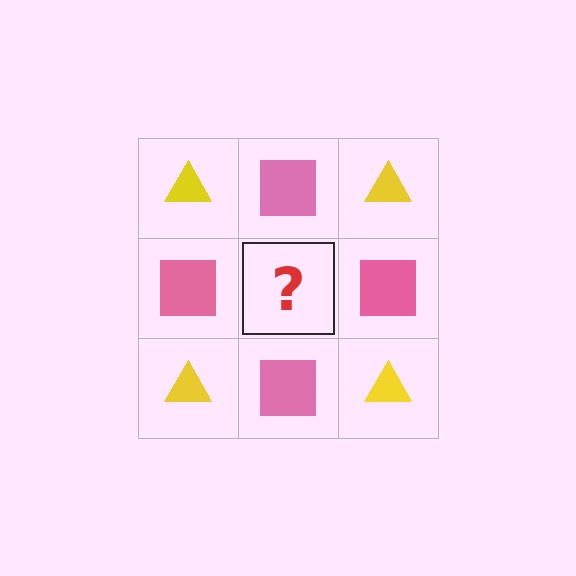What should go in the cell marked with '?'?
The missing cell should contain a yellow triangle.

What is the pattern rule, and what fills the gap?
The rule is that it alternates yellow triangle and pink square in a checkerboard pattern. The gap should be filled with a yellow triangle.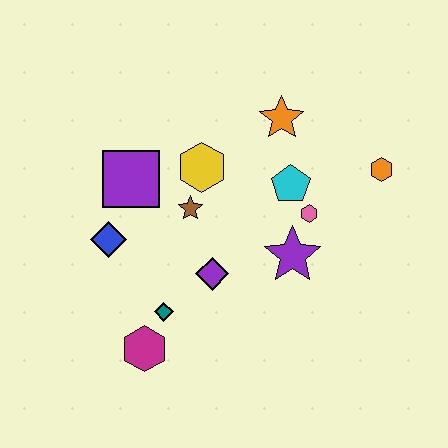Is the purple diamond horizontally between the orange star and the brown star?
Yes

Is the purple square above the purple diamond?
Yes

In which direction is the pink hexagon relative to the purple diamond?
The pink hexagon is to the right of the purple diamond.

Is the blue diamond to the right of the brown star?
No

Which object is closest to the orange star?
The cyan pentagon is closest to the orange star.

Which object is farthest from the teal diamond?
The orange hexagon is farthest from the teal diamond.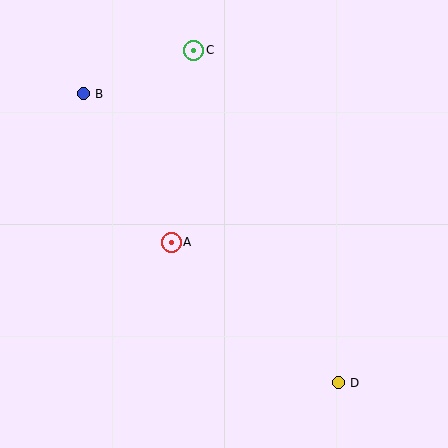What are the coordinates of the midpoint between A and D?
The midpoint between A and D is at (255, 313).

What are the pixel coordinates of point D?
Point D is at (338, 383).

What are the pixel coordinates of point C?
Point C is at (194, 50).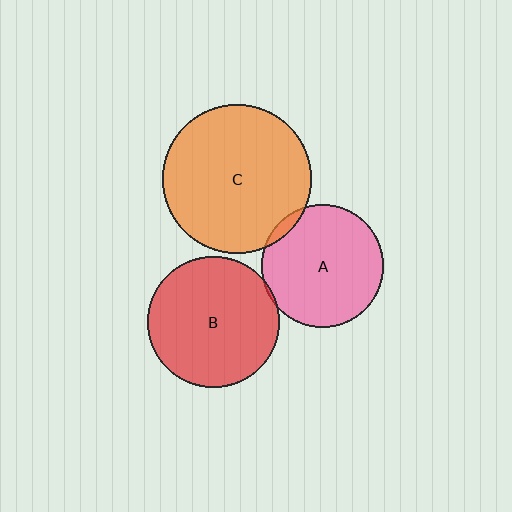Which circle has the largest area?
Circle C (orange).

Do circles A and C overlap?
Yes.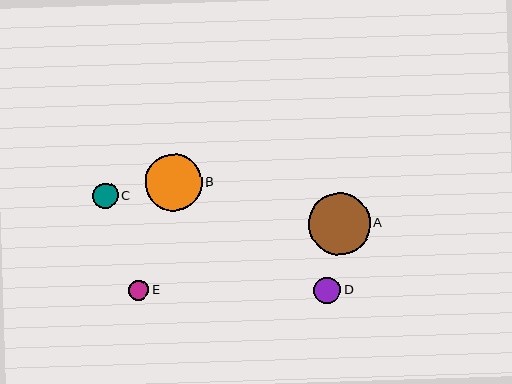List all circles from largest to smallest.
From largest to smallest: A, B, D, C, E.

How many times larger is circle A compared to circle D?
Circle A is approximately 2.3 times the size of circle D.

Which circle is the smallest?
Circle E is the smallest with a size of approximately 20 pixels.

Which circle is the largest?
Circle A is the largest with a size of approximately 62 pixels.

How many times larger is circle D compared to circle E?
Circle D is approximately 1.3 times the size of circle E.